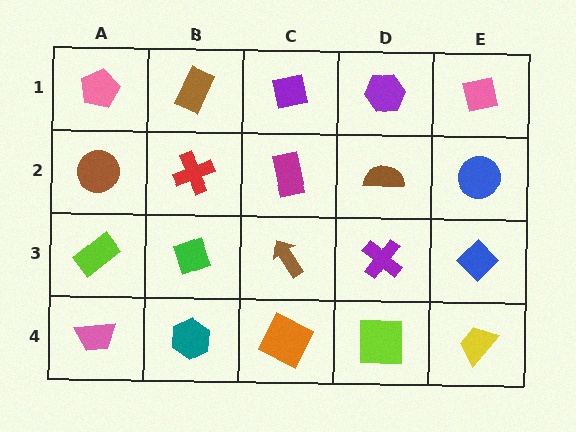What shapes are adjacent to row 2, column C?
A purple square (row 1, column C), a brown arrow (row 3, column C), a red cross (row 2, column B), a brown semicircle (row 2, column D).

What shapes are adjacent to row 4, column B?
A green diamond (row 3, column B), a pink trapezoid (row 4, column A), an orange square (row 4, column C).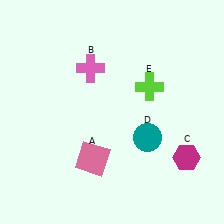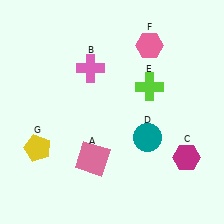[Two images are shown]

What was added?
A pink hexagon (F), a yellow pentagon (G) were added in Image 2.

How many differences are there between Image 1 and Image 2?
There are 2 differences between the two images.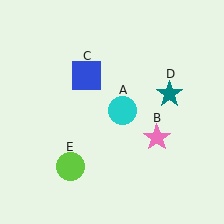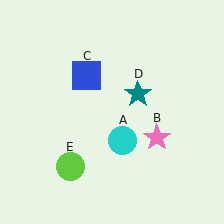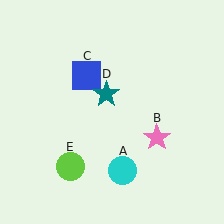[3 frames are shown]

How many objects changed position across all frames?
2 objects changed position: cyan circle (object A), teal star (object D).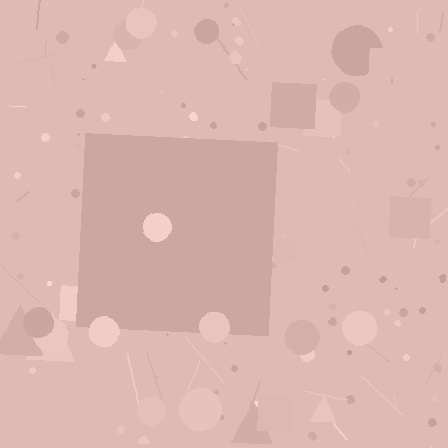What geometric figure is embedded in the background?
A square is embedded in the background.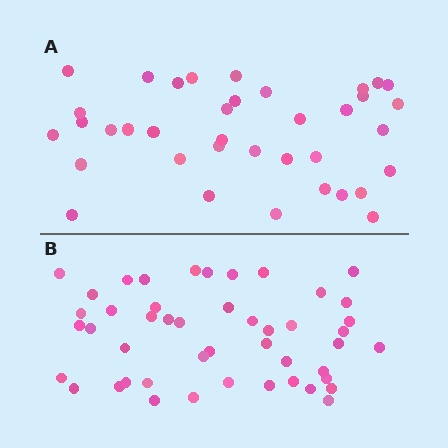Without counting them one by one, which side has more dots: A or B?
Region B (the bottom region) has more dots.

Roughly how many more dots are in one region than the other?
Region B has roughly 10 or so more dots than region A.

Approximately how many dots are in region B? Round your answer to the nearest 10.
About 50 dots. (The exact count is 47, which rounds to 50.)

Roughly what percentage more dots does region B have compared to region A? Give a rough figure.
About 25% more.